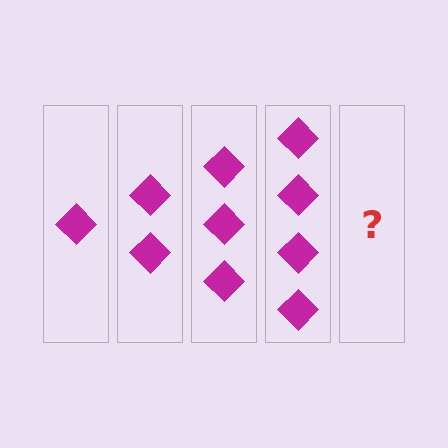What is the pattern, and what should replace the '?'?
The pattern is that each step adds one more diamond. The '?' should be 5 diamonds.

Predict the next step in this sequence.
The next step is 5 diamonds.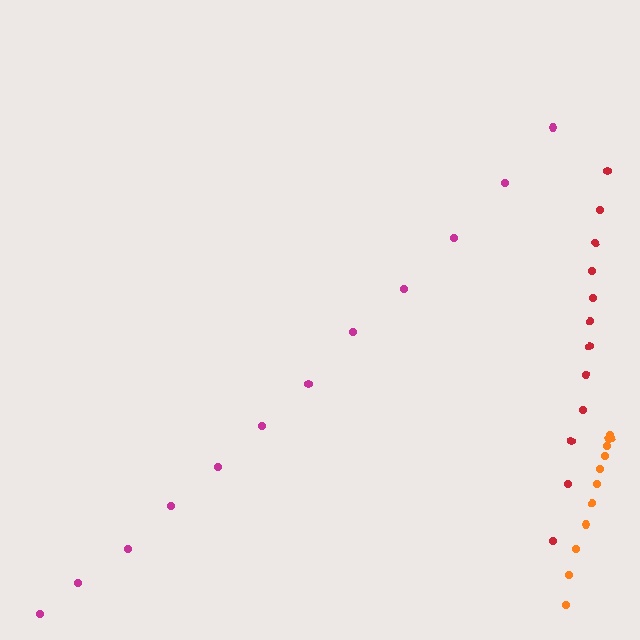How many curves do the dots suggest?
There are 3 distinct paths.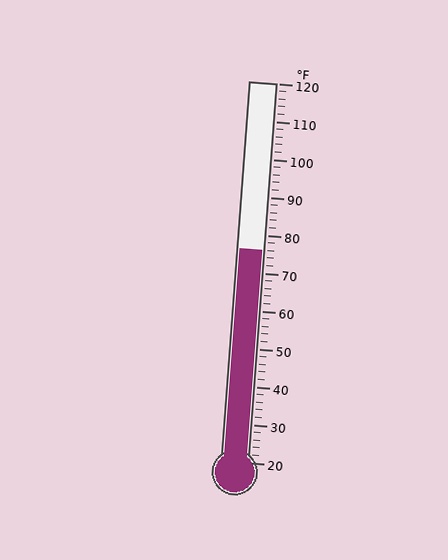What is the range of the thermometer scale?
The thermometer scale ranges from 20°F to 120°F.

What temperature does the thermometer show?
The thermometer shows approximately 76°F.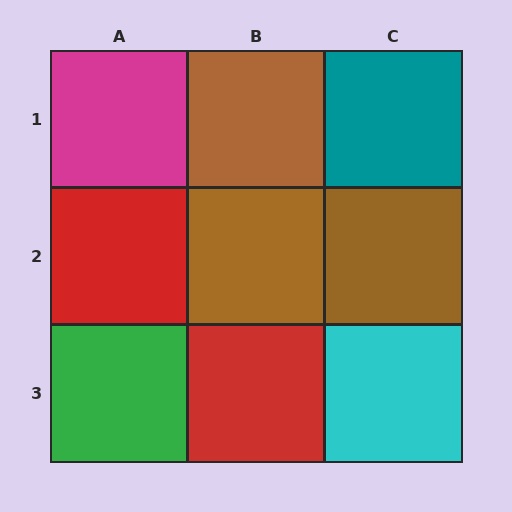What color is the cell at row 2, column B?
Brown.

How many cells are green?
1 cell is green.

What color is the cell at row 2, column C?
Brown.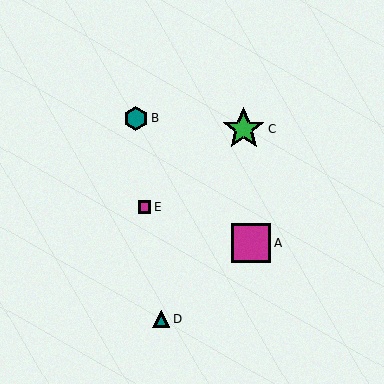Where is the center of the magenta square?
The center of the magenta square is at (251, 242).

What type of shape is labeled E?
Shape E is a magenta square.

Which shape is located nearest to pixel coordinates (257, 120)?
The green star (labeled C) at (243, 129) is nearest to that location.